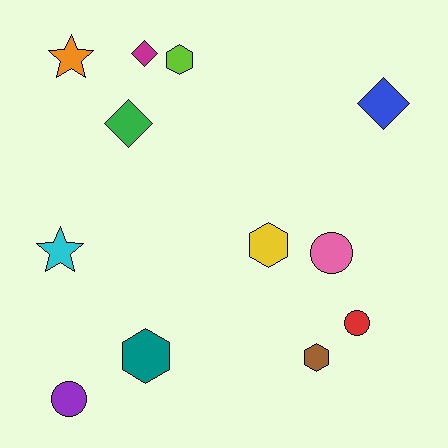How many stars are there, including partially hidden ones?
There are 2 stars.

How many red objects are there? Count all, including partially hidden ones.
There is 1 red object.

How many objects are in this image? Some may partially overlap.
There are 12 objects.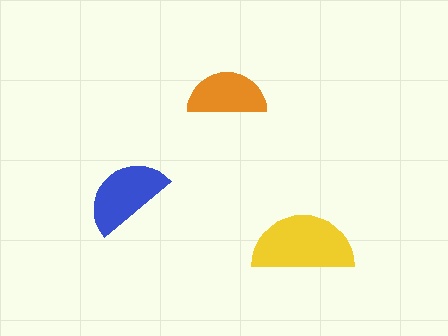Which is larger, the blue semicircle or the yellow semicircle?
The yellow one.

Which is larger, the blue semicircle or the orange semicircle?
The blue one.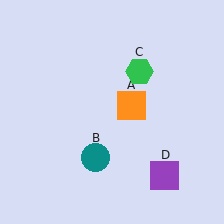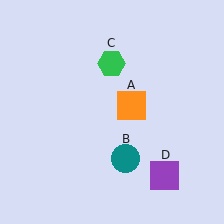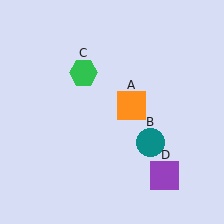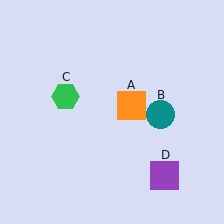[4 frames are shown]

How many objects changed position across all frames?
2 objects changed position: teal circle (object B), green hexagon (object C).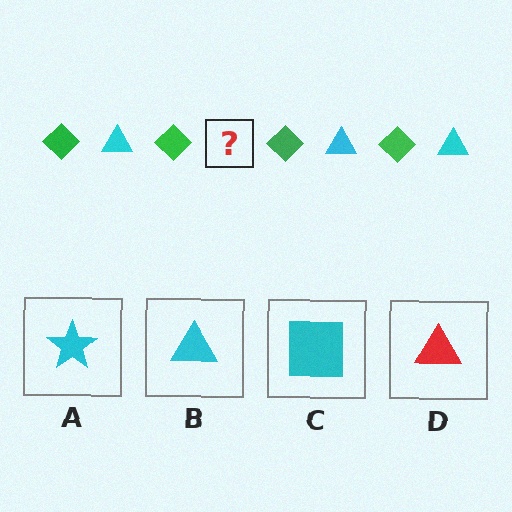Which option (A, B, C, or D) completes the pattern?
B.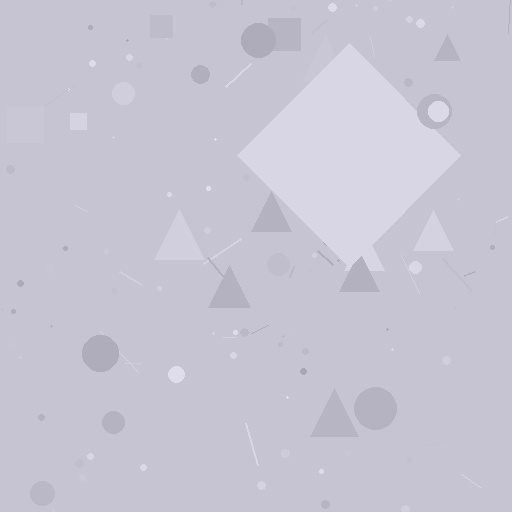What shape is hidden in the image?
A diamond is hidden in the image.